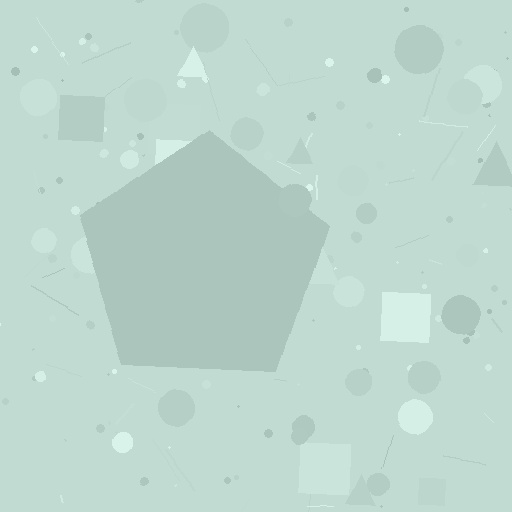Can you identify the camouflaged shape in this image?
The camouflaged shape is a pentagon.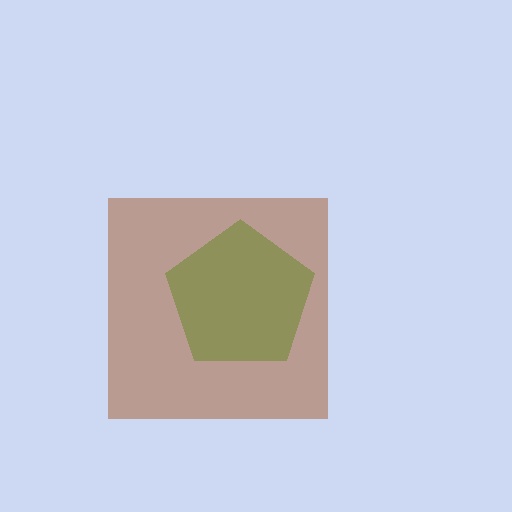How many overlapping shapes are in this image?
There are 2 overlapping shapes in the image.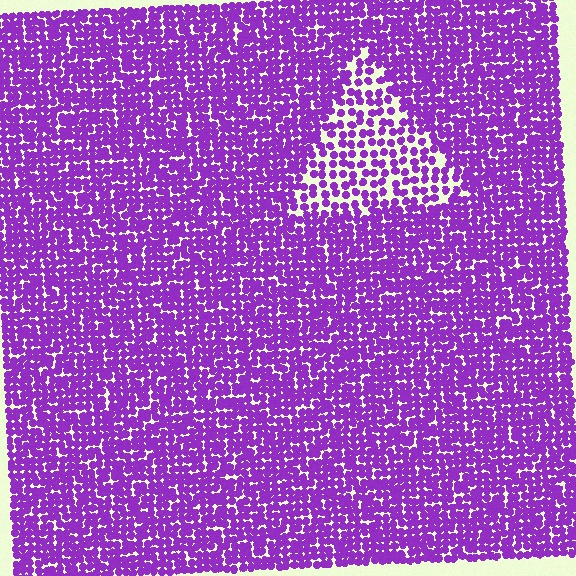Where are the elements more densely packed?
The elements are more densely packed outside the triangle boundary.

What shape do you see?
I see a triangle.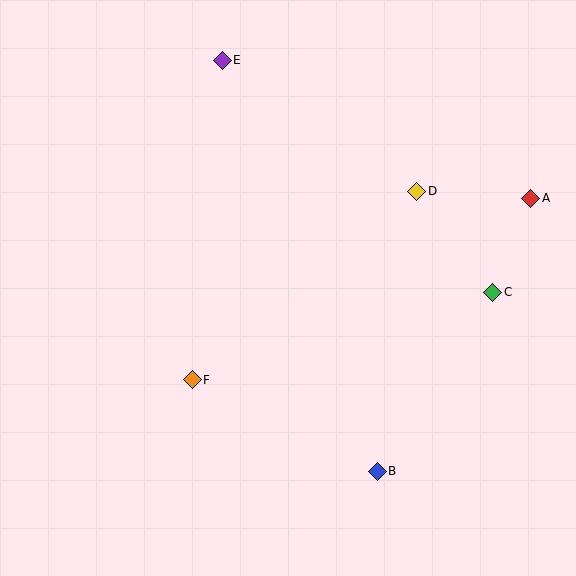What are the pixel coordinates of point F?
Point F is at (192, 380).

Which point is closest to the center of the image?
Point F at (192, 380) is closest to the center.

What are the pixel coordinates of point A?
Point A is at (531, 198).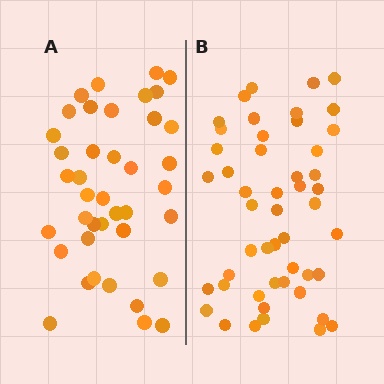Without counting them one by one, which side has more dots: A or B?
Region B (the right region) has more dots.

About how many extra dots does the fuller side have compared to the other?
Region B has roughly 8 or so more dots than region A.